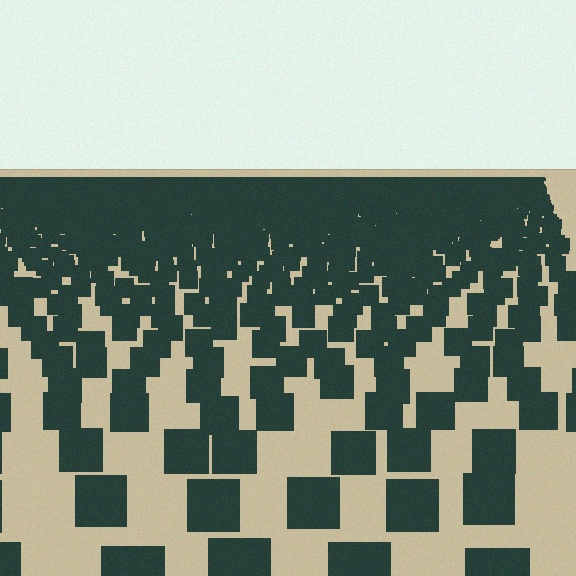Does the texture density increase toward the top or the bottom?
Density increases toward the top.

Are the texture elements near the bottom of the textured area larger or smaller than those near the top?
Larger. Near the bottom, elements are closer to the viewer and appear at a bigger on-screen size.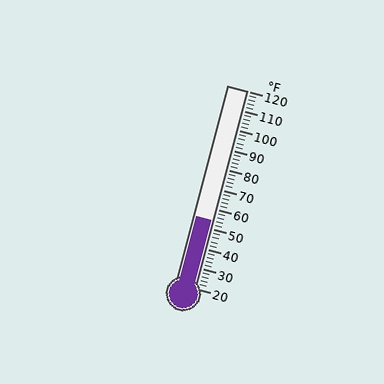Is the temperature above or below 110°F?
The temperature is below 110°F.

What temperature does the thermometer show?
The thermometer shows approximately 54°F.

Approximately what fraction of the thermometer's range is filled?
The thermometer is filled to approximately 35% of its range.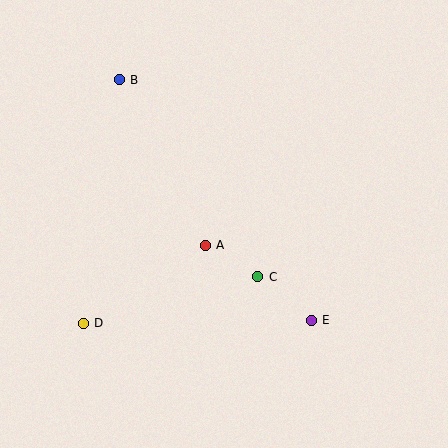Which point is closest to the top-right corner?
Point C is closest to the top-right corner.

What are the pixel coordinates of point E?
Point E is at (311, 320).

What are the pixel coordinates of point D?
Point D is at (83, 323).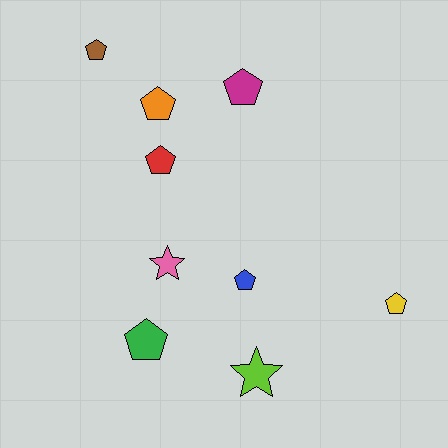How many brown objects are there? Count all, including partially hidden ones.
There is 1 brown object.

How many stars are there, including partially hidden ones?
There are 2 stars.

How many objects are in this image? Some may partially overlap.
There are 9 objects.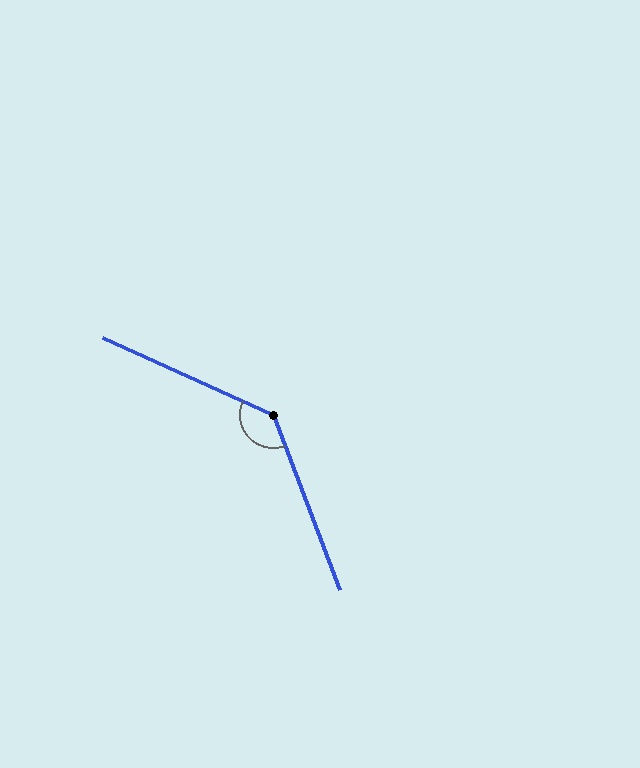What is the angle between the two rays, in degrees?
Approximately 135 degrees.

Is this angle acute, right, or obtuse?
It is obtuse.